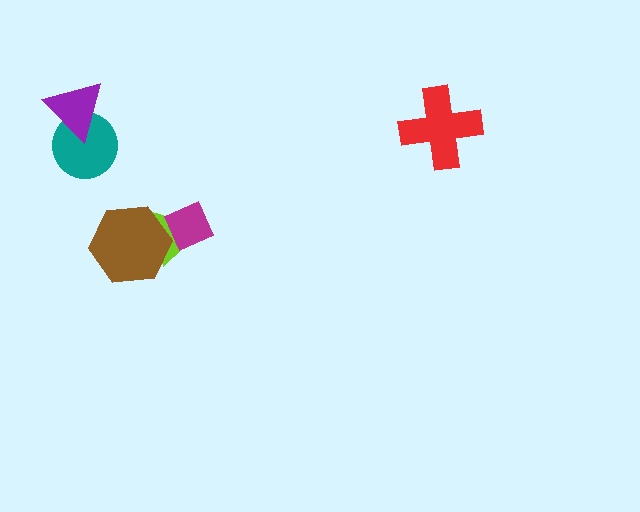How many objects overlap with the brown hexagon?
1 object overlaps with the brown hexagon.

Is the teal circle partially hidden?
Yes, it is partially covered by another shape.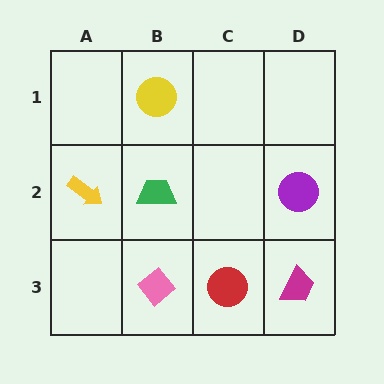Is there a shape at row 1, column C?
No, that cell is empty.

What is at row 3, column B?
A pink diamond.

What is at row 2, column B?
A green trapezoid.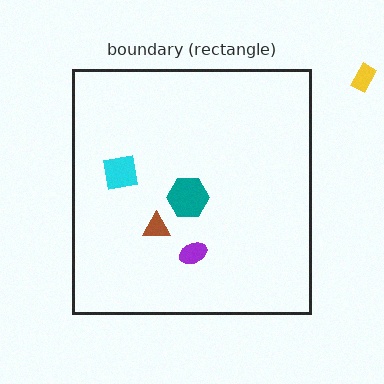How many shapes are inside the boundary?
4 inside, 1 outside.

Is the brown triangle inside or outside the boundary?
Inside.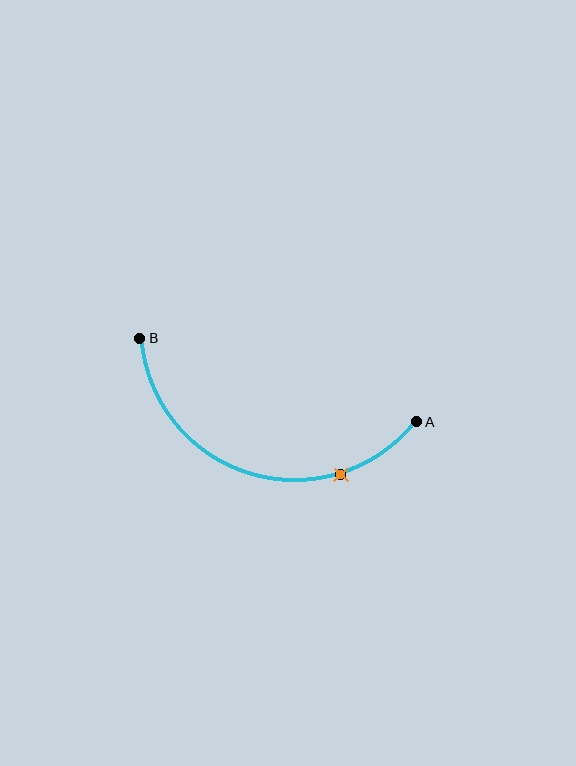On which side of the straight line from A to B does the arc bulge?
The arc bulges below the straight line connecting A and B.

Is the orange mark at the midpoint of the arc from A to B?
No. The orange mark lies on the arc but is closer to endpoint A. The arc midpoint would be at the point on the curve equidistant along the arc from both A and B.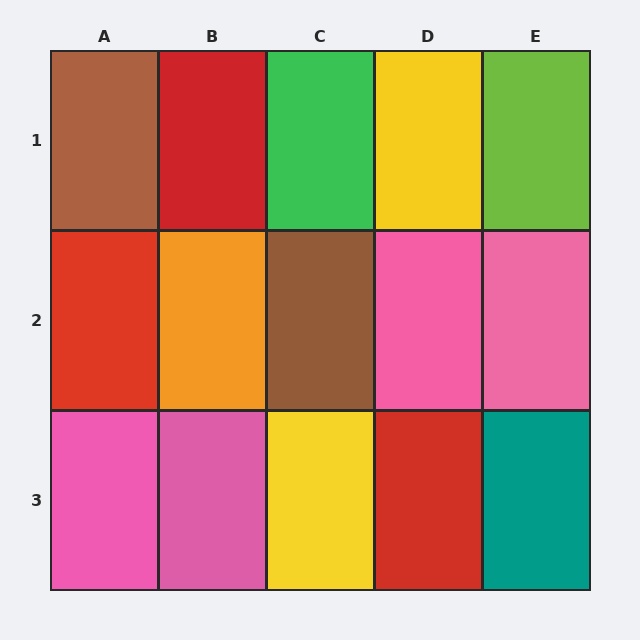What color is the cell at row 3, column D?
Red.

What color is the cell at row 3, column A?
Pink.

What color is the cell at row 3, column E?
Teal.